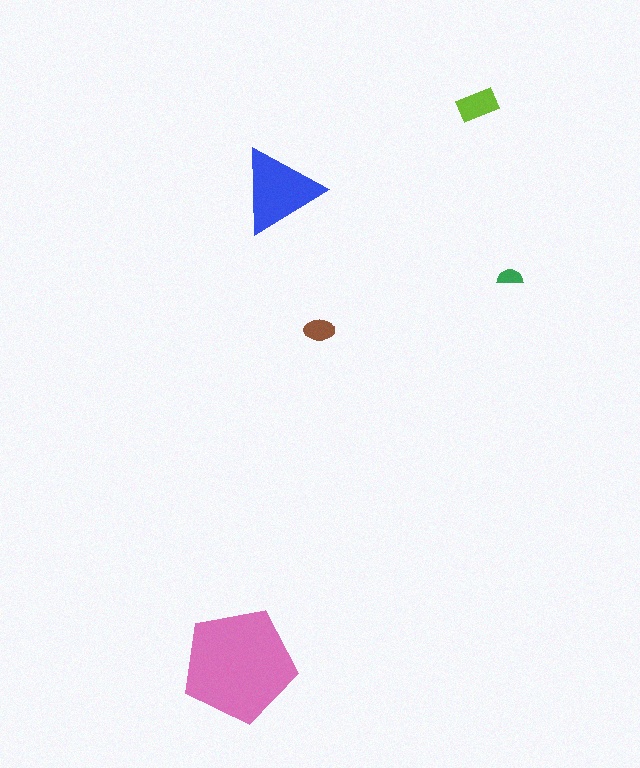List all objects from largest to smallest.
The pink pentagon, the blue triangle, the lime rectangle, the brown ellipse, the green semicircle.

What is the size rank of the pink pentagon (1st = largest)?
1st.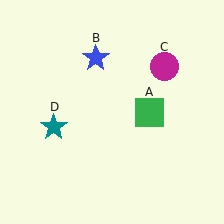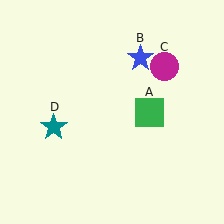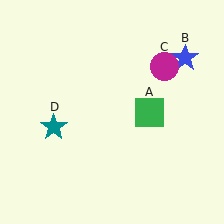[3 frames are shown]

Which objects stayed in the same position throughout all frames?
Green square (object A) and magenta circle (object C) and teal star (object D) remained stationary.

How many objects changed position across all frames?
1 object changed position: blue star (object B).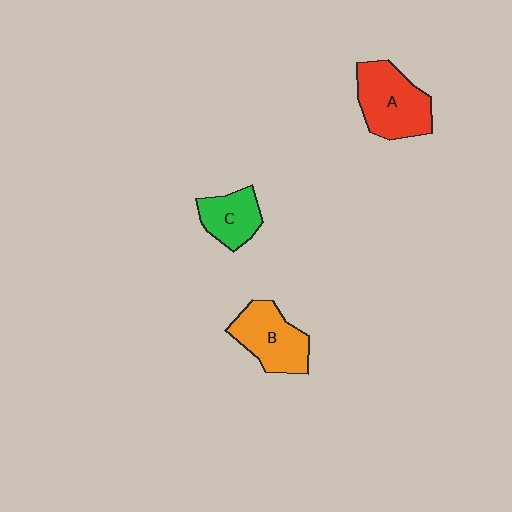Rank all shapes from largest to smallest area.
From largest to smallest: A (red), B (orange), C (green).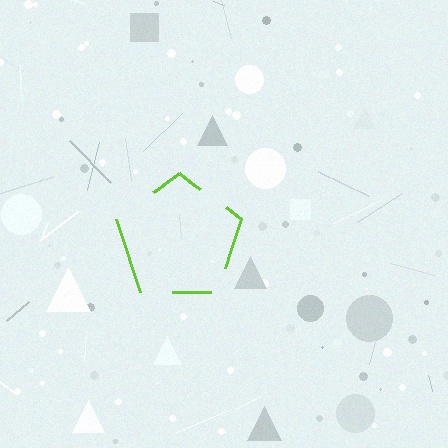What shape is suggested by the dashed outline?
The dashed outline suggests a pentagon.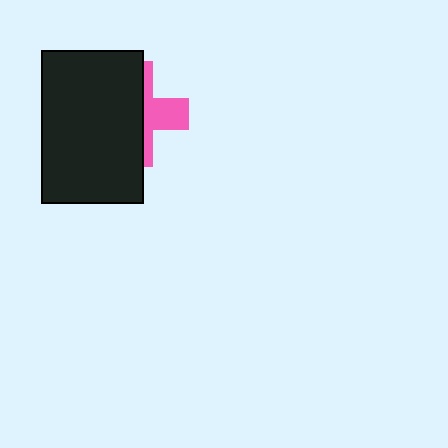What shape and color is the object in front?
The object in front is a black rectangle.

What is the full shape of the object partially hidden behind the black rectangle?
The partially hidden object is a pink cross.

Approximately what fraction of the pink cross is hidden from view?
Roughly 63% of the pink cross is hidden behind the black rectangle.